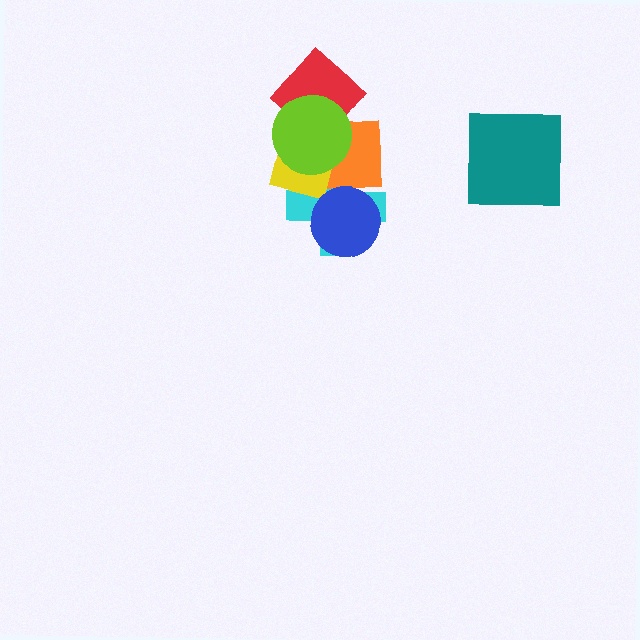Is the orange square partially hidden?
Yes, it is partially covered by another shape.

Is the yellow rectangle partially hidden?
Yes, it is partially covered by another shape.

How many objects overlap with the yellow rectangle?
4 objects overlap with the yellow rectangle.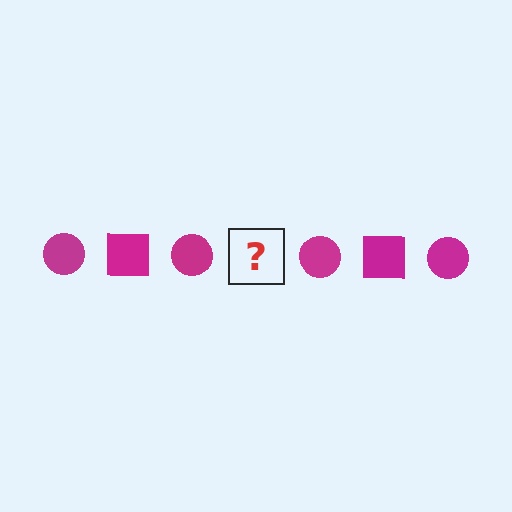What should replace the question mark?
The question mark should be replaced with a magenta square.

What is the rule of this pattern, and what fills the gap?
The rule is that the pattern cycles through circle, square shapes in magenta. The gap should be filled with a magenta square.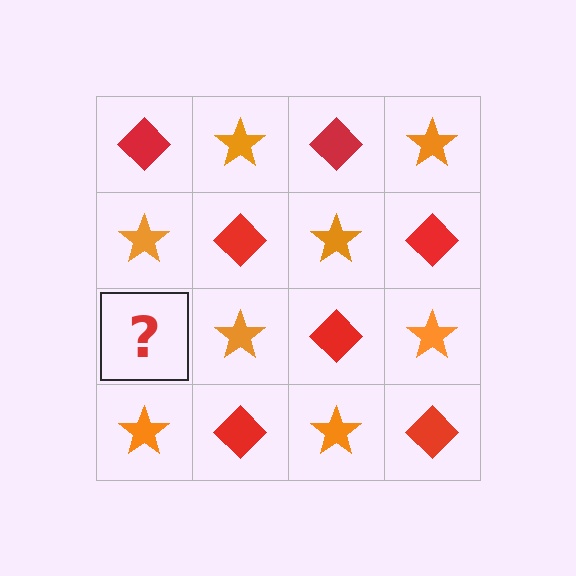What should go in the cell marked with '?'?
The missing cell should contain a red diamond.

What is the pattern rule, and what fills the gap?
The rule is that it alternates red diamond and orange star in a checkerboard pattern. The gap should be filled with a red diamond.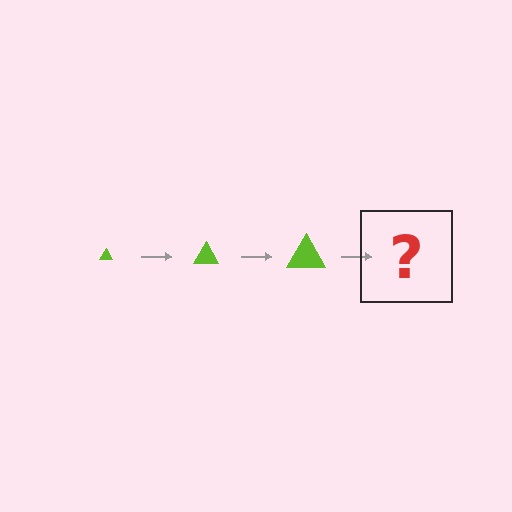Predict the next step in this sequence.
The next step is a lime triangle, larger than the previous one.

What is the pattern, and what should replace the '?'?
The pattern is that the triangle gets progressively larger each step. The '?' should be a lime triangle, larger than the previous one.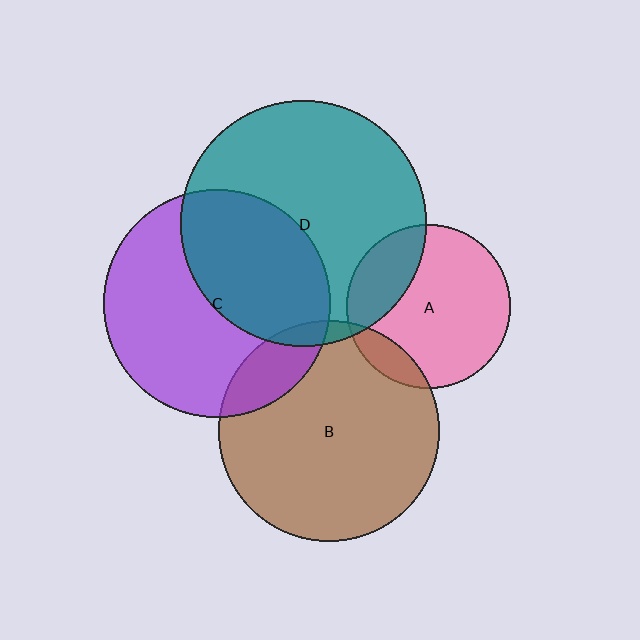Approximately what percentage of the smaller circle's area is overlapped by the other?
Approximately 25%.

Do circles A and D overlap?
Yes.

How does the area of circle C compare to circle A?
Approximately 1.9 times.